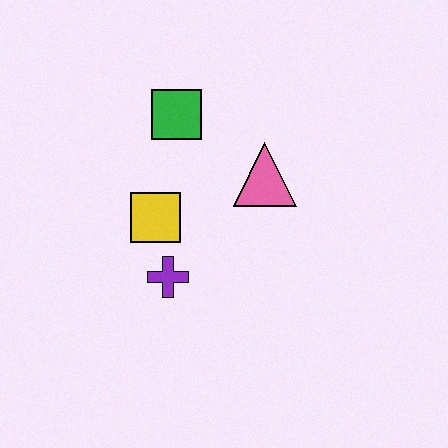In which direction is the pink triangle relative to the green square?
The pink triangle is to the right of the green square.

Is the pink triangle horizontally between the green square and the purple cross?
No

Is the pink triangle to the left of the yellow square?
No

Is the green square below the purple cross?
No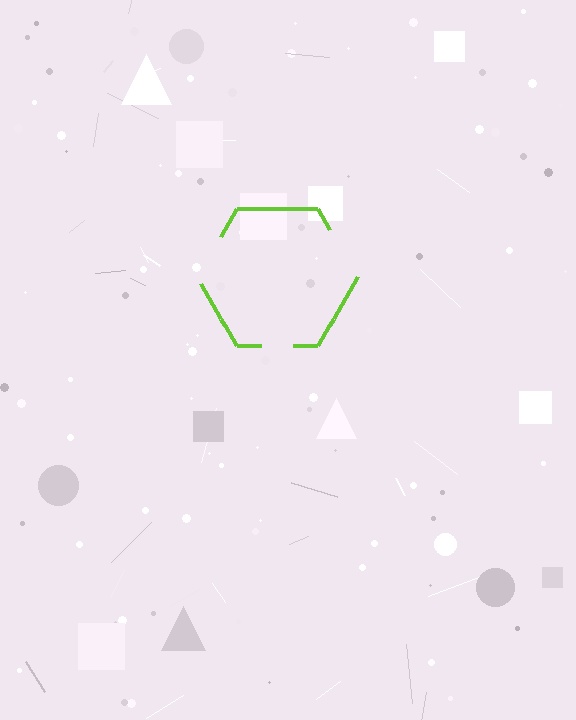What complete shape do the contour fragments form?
The contour fragments form a hexagon.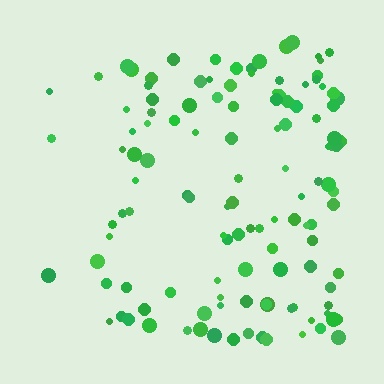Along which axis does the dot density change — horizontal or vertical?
Horizontal.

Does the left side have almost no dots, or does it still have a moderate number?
Still a moderate number, just noticeably fewer than the right.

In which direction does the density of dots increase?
From left to right, with the right side densest.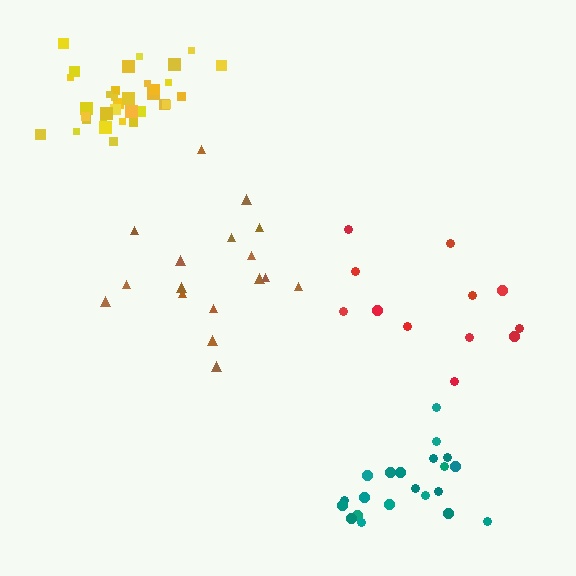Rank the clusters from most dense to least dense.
yellow, teal, brown, red.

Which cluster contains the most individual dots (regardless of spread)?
Yellow (34).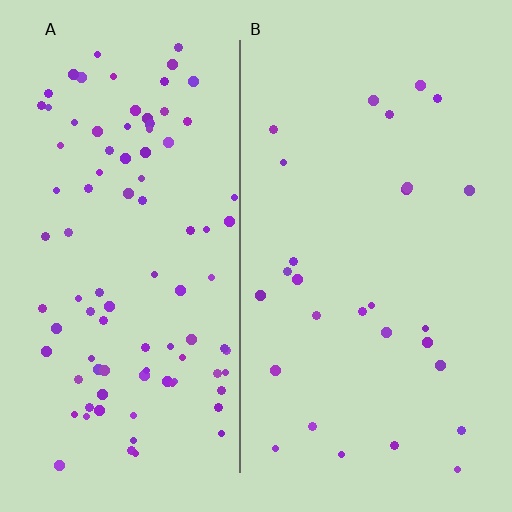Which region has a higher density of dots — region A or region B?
A (the left).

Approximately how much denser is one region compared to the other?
Approximately 3.4× — region A over region B.